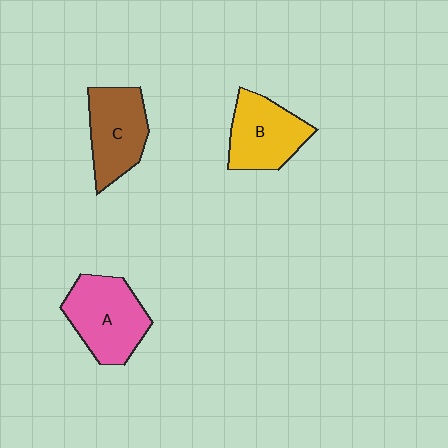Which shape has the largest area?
Shape A (pink).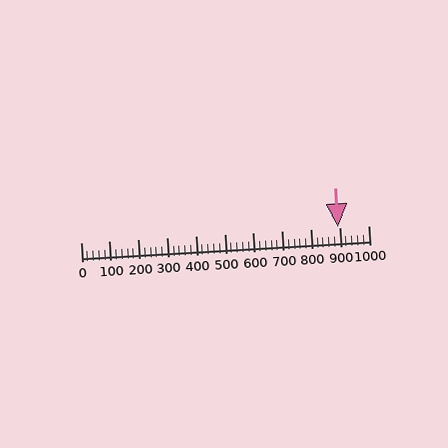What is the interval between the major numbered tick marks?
The major tick marks are spaced 100 units apart.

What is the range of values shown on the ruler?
The ruler shows values from 0 to 1000.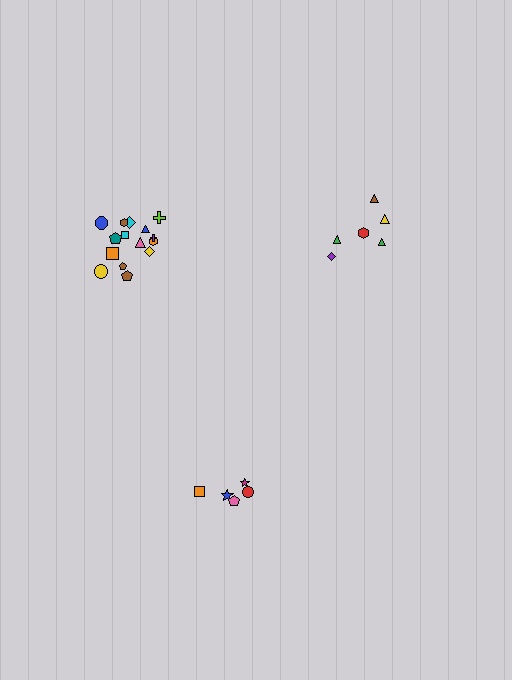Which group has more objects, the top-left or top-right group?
The top-left group.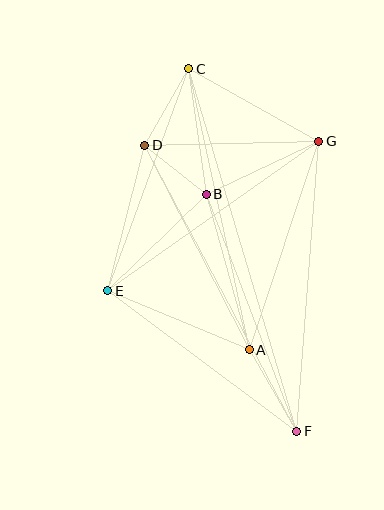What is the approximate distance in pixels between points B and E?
The distance between B and E is approximately 138 pixels.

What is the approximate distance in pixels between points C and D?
The distance between C and D is approximately 88 pixels.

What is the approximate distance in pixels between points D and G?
The distance between D and G is approximately 174 pixels.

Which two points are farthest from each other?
Points C and F are farthest from each other.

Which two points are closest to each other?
Points B and D are closest to each other.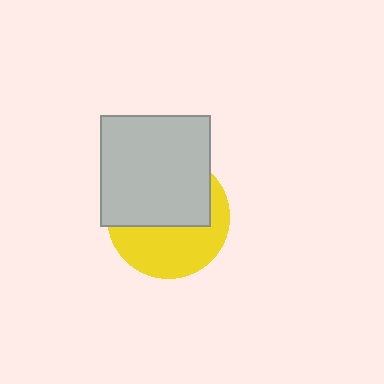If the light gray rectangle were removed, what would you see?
You would see the complete yellow circle.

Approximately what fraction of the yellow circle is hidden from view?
Roughly 54% of the yellow circle is hidden behind the light gray rectangle.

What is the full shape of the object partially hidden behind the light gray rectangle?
The partially hidden object is a yellow circle.